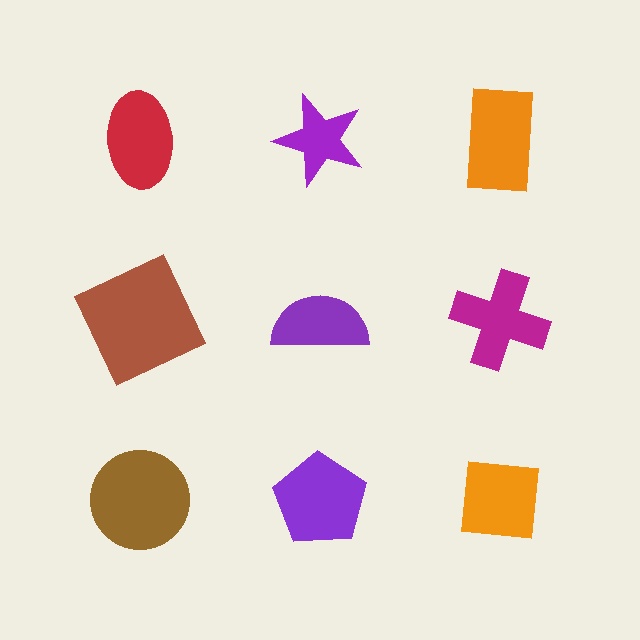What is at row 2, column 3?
A magenta cross.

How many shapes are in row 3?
3 shapes.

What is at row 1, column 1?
A red ellipse.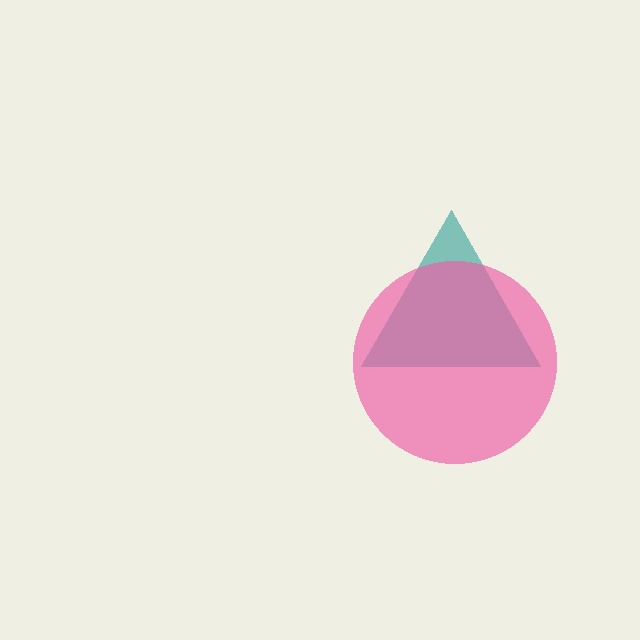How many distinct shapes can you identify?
There are 2 distinct shapes: a teal triangle, a pink circle.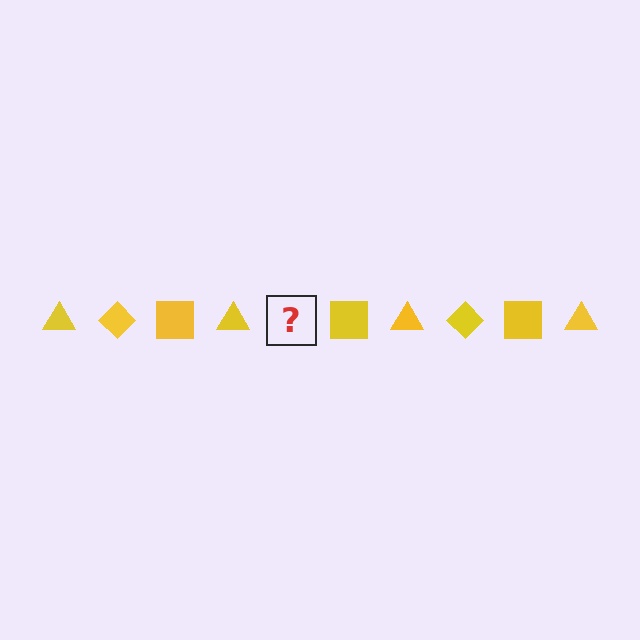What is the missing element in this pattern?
The missing element is a yellow diamond.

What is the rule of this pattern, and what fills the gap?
The rule is that the pattern cycles through triangle, diamond, square shapes in yellow. The gap should be filled with a yellow diamond.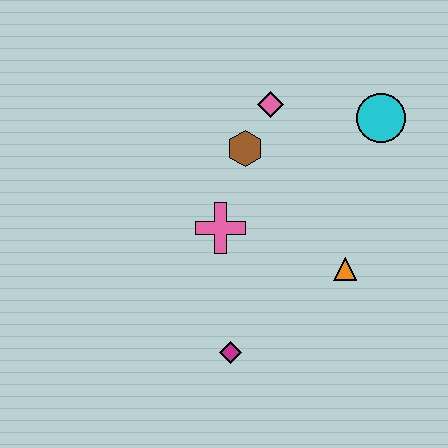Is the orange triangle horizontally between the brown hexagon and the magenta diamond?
No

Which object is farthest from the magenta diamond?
The cyan circle is farthest from the magenta diamond.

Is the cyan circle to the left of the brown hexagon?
No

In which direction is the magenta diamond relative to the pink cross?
The magenta diamond is below the pink cross.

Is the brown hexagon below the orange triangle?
No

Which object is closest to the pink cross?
The brown hexagon is closest to the pink cross.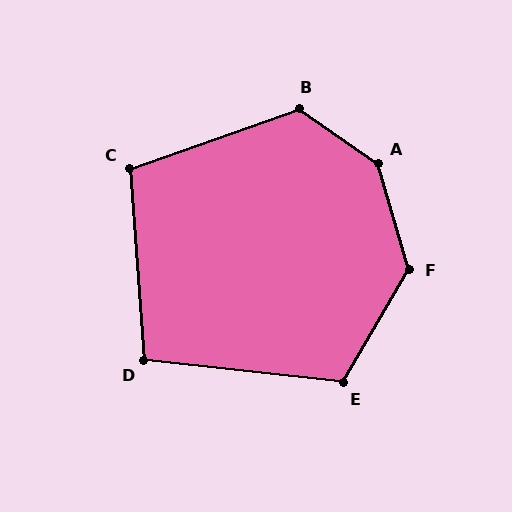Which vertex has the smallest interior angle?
D, at approximately 100 degrees.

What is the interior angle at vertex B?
Approximately 126 degrees (obtuse).